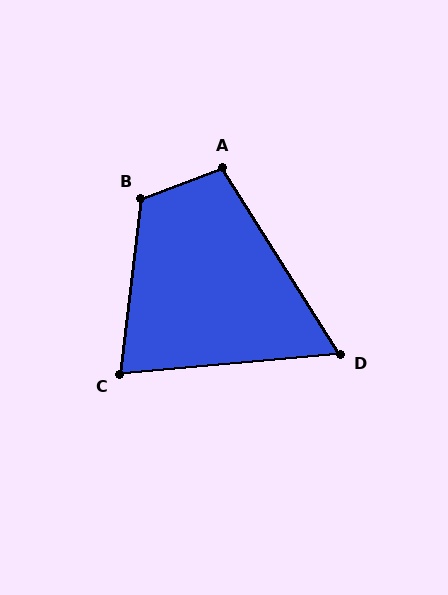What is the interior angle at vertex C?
Approximately 78 degrees (acute).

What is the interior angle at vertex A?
Approximately 102 degrees (obtuse).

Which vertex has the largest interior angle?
B, at approximately 117 degrees.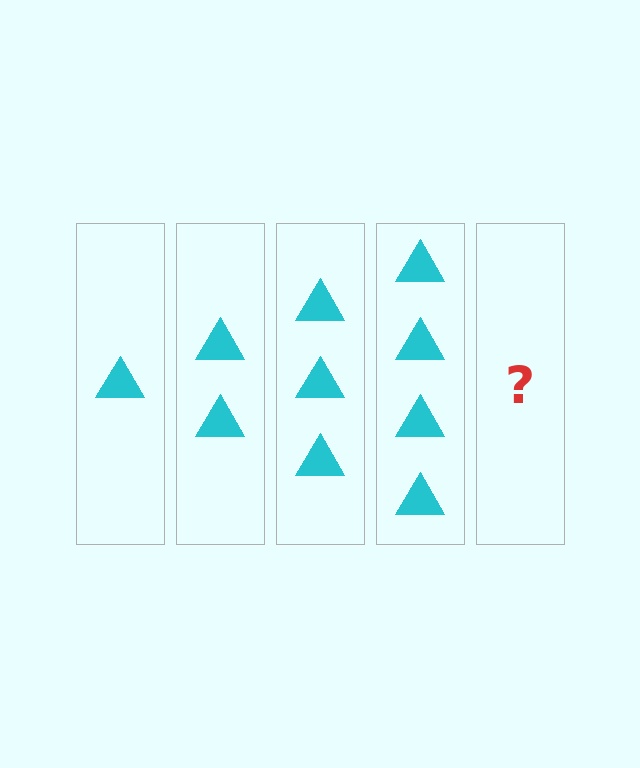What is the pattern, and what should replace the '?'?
The pattern is that each step adds one more triangle. The '?' should be 5 triangles.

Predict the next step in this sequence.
The next step is 5 triangles.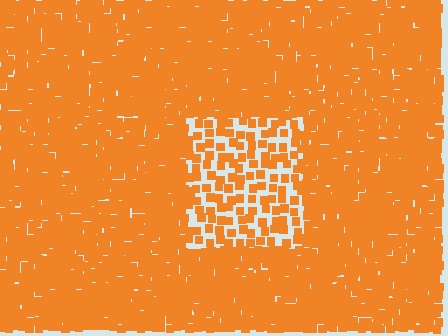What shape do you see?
I see a rectangle.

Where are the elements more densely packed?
The elements are more densely packed outside the rectangle boundary.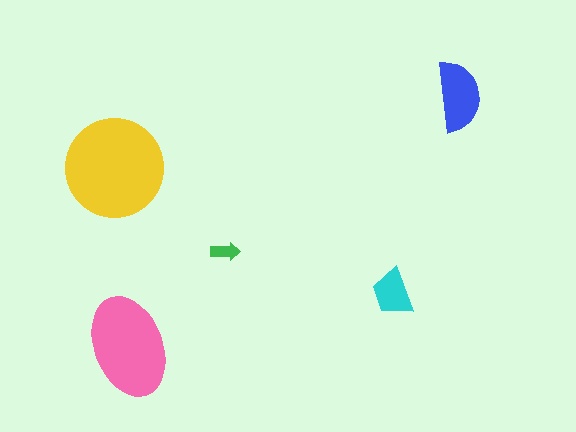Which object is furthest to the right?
The blue semicircle is rightmost.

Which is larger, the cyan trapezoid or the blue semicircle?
The blue semicircle.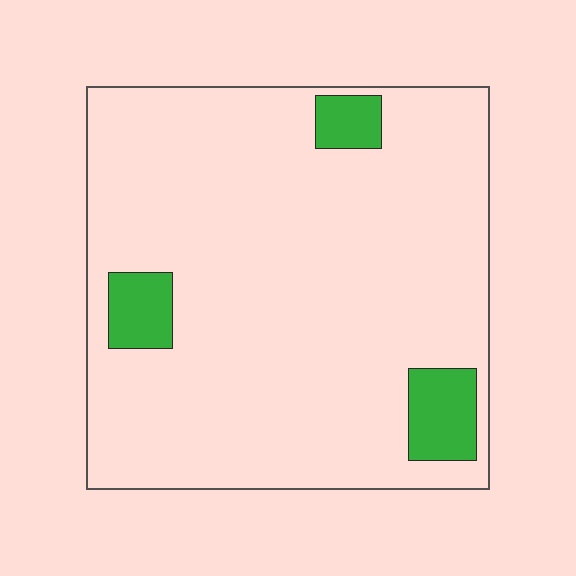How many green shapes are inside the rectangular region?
3.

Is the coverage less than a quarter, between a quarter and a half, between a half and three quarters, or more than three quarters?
Less than a quarter.